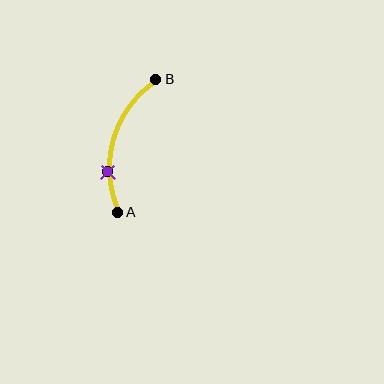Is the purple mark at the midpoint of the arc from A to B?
No. The purple mark lies on the arc but is closer to endpoint A. The arc midpoint would be at the point on the curve equidistant along the arc from both A and B.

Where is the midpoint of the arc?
The arc midpoint is the point on the curve farthest from the straight line joining A and B. It sits to the left of that line.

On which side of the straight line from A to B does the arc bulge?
The arc bulges to the left of the straight line connecting A and B.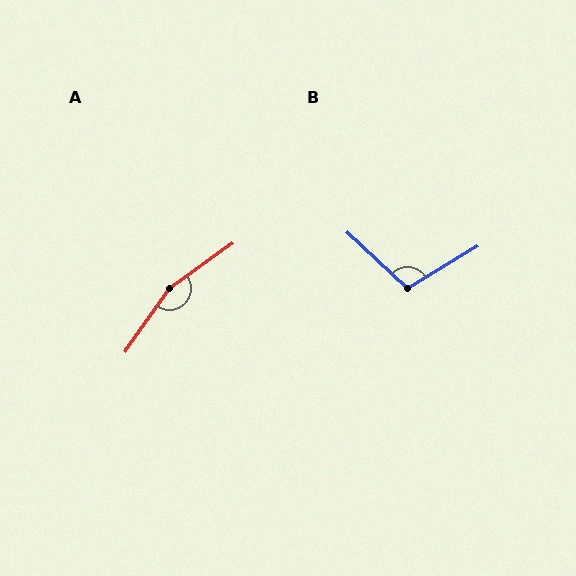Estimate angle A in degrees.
Approximately 161 degrees.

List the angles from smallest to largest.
B (106°), A (161°).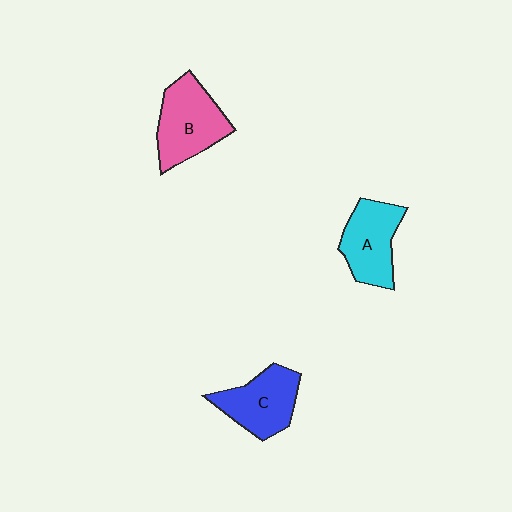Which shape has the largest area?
Shape B (pink).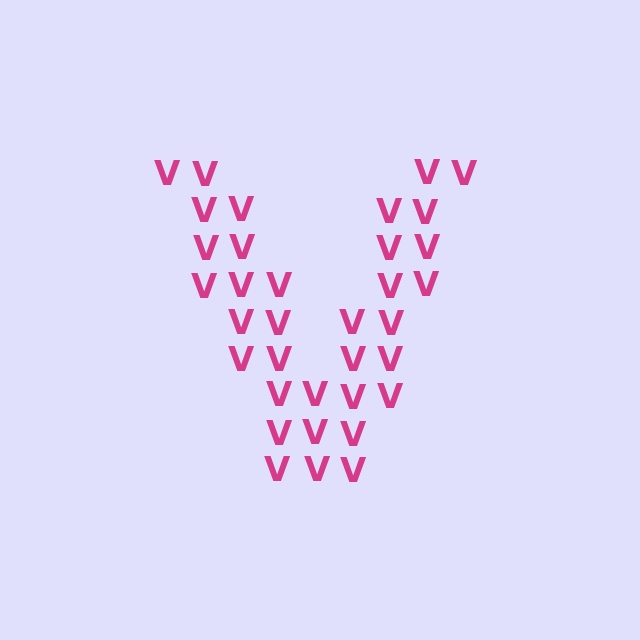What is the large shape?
The large shape is the letter V.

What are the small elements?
The small elements are letter V's.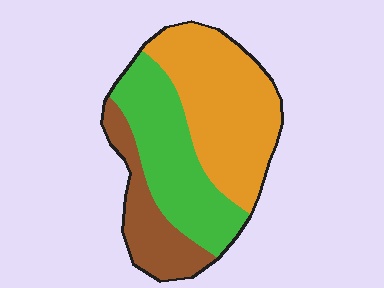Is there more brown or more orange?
Orange.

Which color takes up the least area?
Brown, at roughly 20%.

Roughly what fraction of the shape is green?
Green covers roughly 35% of the shape.